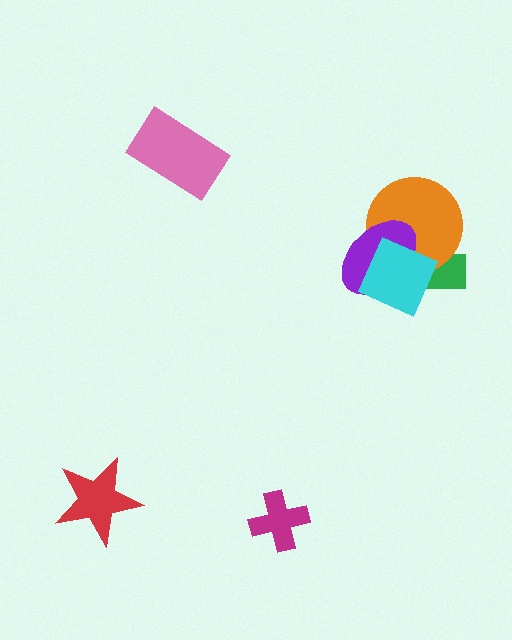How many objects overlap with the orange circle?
3 objects overlap with the orange circle.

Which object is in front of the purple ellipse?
The cyan diamond is in front of the purple ellipse.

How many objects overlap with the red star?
0 objects overlap with the red star.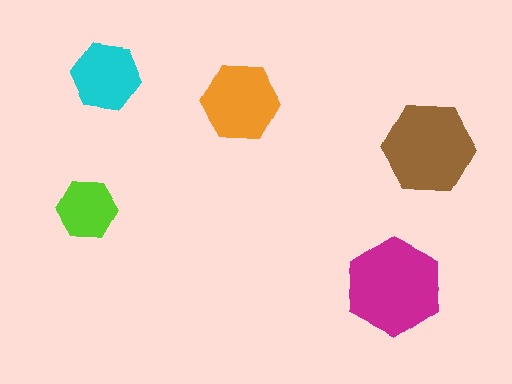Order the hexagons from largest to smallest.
the magenta one, the brown one, the orange one, the cyan one, the lime one.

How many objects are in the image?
There are 5 objects in the image.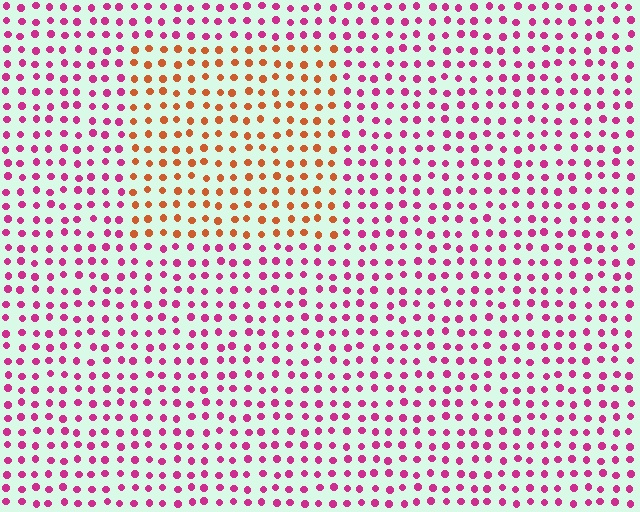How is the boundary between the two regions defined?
The boundary is defined purely by a slight shift in hue (about 54 degrees). Spacing, size, and orientation are identical on both sides.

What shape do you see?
I see a rectangle.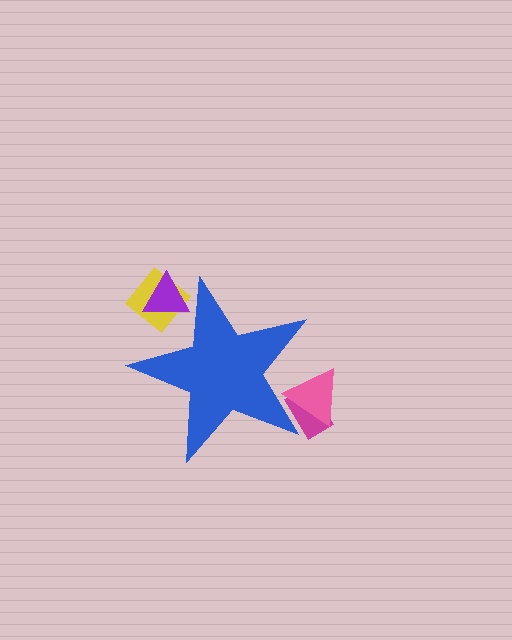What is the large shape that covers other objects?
A blue star.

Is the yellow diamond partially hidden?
Yes, the yellow diamond is partially hidden behind the blue star.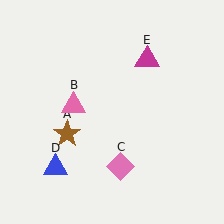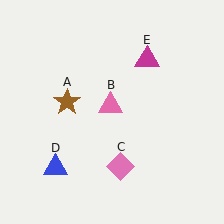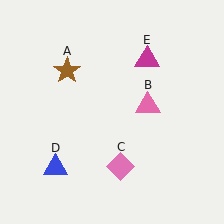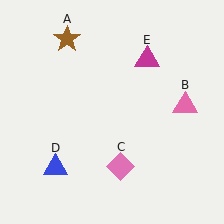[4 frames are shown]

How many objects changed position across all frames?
2 objects changed position: brown star (object A), pink triangle (object B).